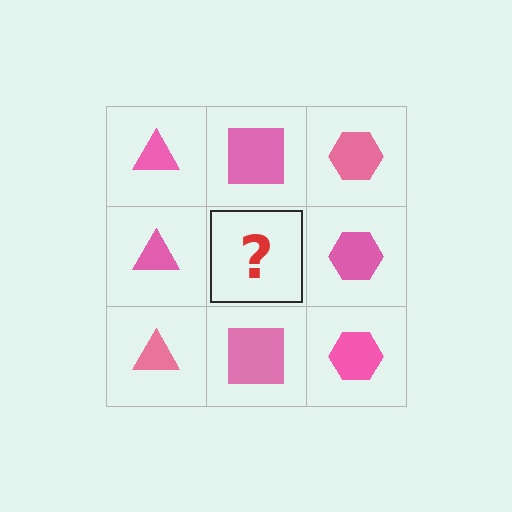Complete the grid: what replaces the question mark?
The question mark should be replaced with a pink square.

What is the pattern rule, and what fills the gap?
The rule is that each column has a consistent shape. The gap should be filled with a pink square.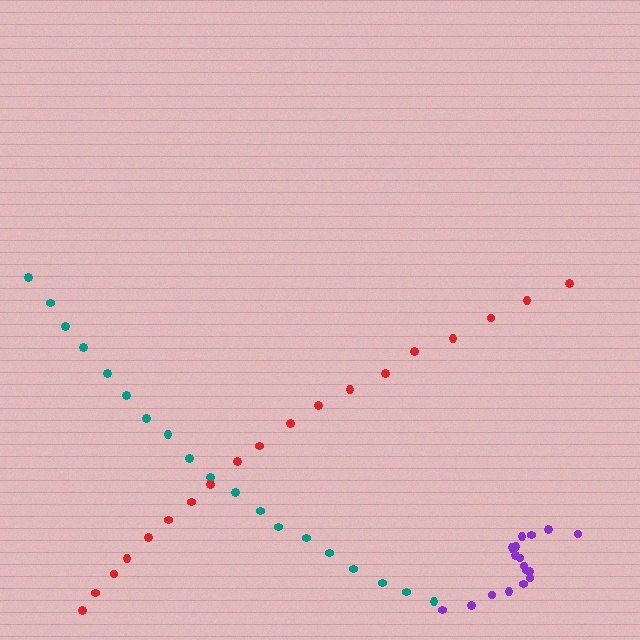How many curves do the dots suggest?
There are 3 distinct paths.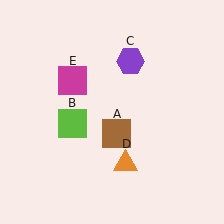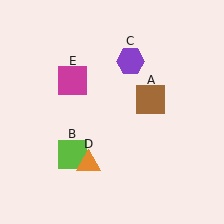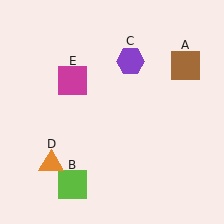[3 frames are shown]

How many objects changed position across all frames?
3 objects changed position: brown square (object A), lime square (object B), orange triangle (object D).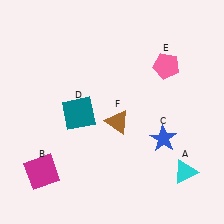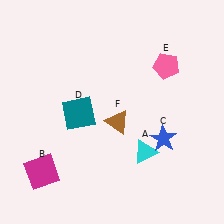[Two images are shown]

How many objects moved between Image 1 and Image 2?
1 object moved between the two images.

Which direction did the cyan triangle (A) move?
The cyan triangle (A) moved left.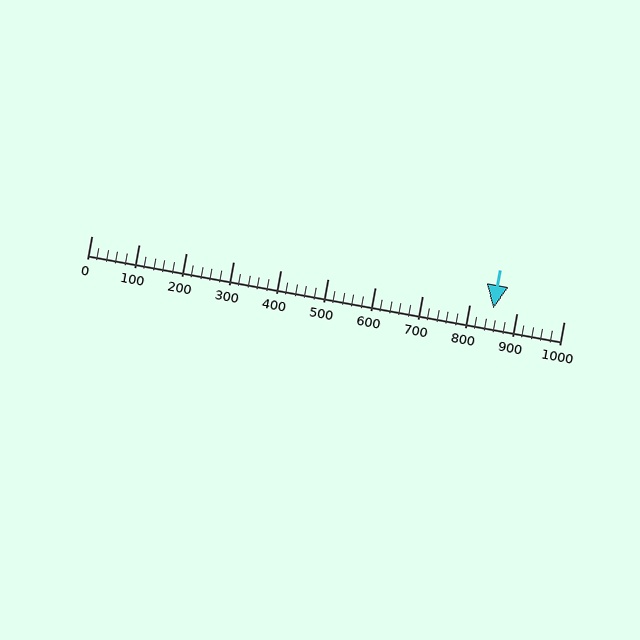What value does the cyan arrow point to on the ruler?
The cyan arrow points to approximately 852.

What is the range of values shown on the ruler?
The ruler shows values from 0 to 1000.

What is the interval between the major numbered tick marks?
The major tick marks are spaced 100 units apart.